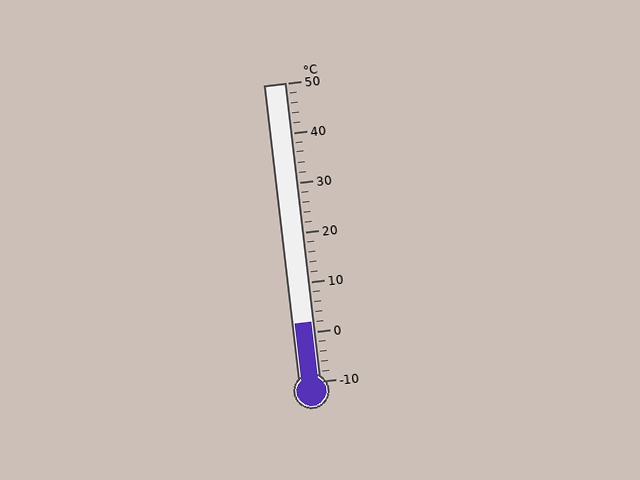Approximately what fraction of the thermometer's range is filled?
The thermometer is filled to approximately 20% of its range.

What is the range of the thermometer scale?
The thermometer scale ranges from -10°C to 50°C.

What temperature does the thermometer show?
The thermometer shows approximately 2°C.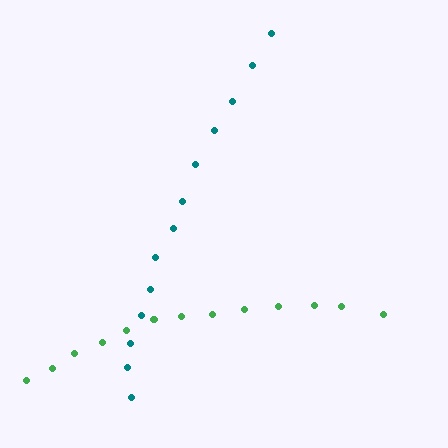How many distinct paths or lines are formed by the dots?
There are 2 distinct paths.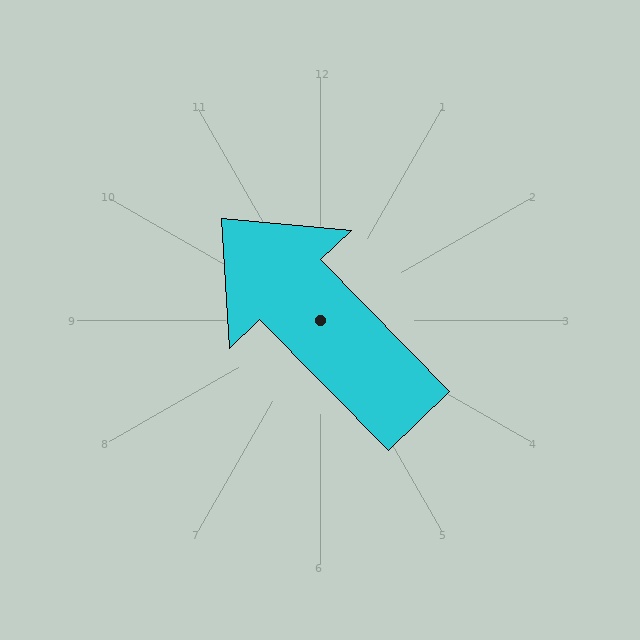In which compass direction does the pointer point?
Northwest.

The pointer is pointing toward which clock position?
Roughly 11 o'clock.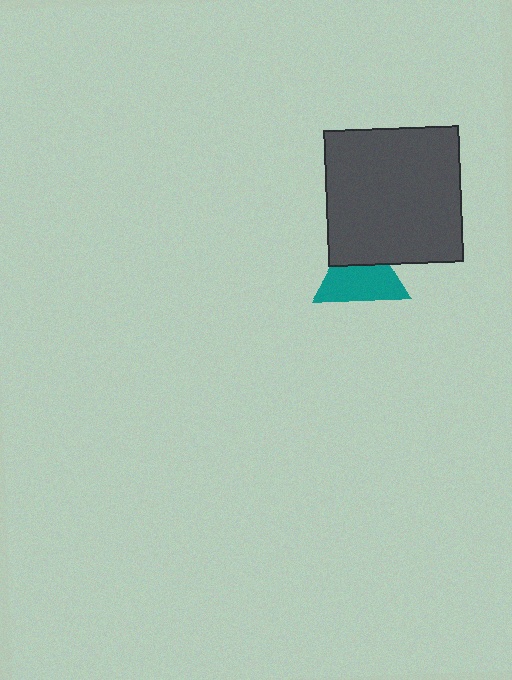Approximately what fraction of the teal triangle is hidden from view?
Roughly 35% of the teal triangle is hidden behind the dark gray square.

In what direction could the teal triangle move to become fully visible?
The teal triangle could move down. That would shift it out from behind the dark gray square entirely.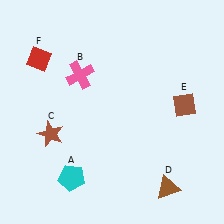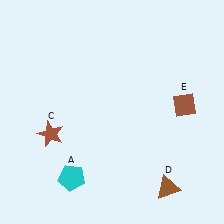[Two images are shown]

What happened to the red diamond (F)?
The red diamond (F) was removed in Image 2. It was in the top-left area of Image 1.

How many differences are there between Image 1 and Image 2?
There are 2 differences between the two images.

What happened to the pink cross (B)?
The pink cross (B) was removed in Image 2. It was in the top-left area of Image 1.